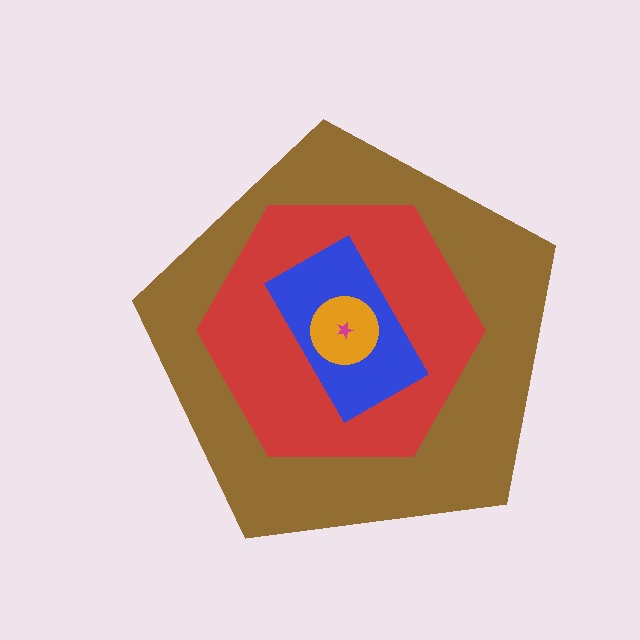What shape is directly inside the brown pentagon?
The red hexagon.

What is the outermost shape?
The brown pentagon.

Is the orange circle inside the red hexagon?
Yes.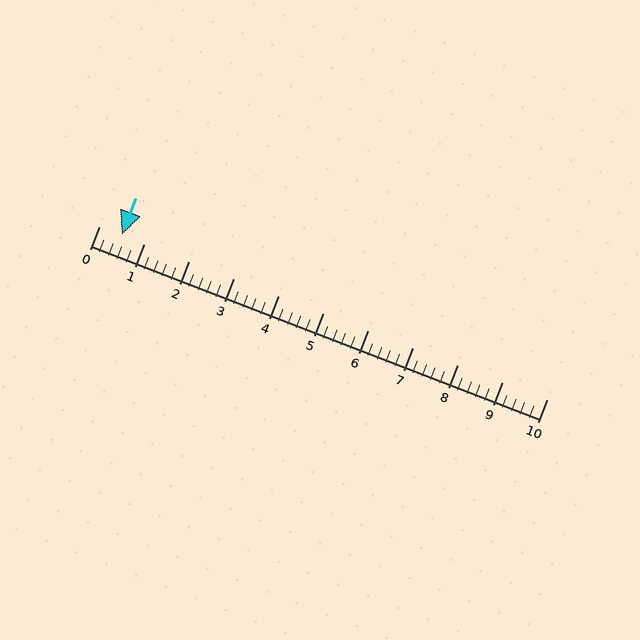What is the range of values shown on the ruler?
The ruler shows values from 0 to 10.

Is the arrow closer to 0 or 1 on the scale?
The arrow is closer to 1.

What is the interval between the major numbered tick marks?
The major tick marks are spaced 1 units apart.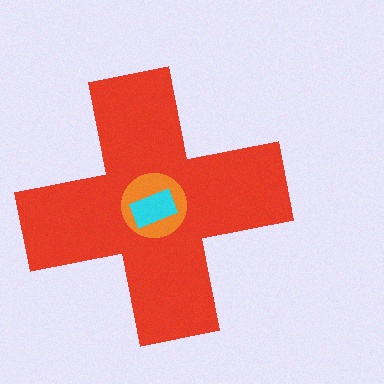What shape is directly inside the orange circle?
The cyan rectangle.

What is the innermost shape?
The cyan rectangle.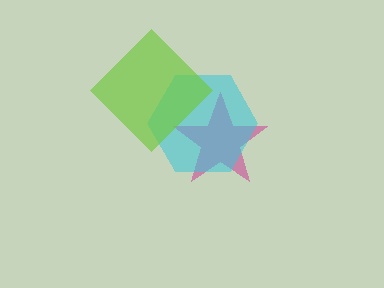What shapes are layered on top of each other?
The layered shapes are: a magenta star, a cyan hexagon, a lime diamond.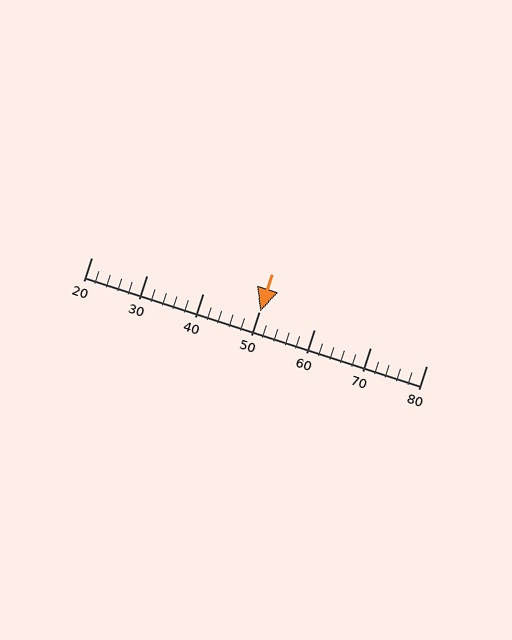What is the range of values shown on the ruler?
The ruler shows values from 20 to 80.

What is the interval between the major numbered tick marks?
The major tick marks are spaced 10 units apart.